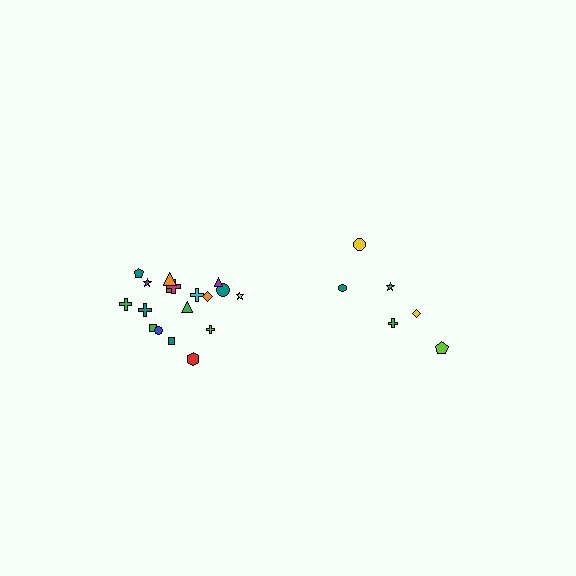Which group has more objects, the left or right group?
The left group.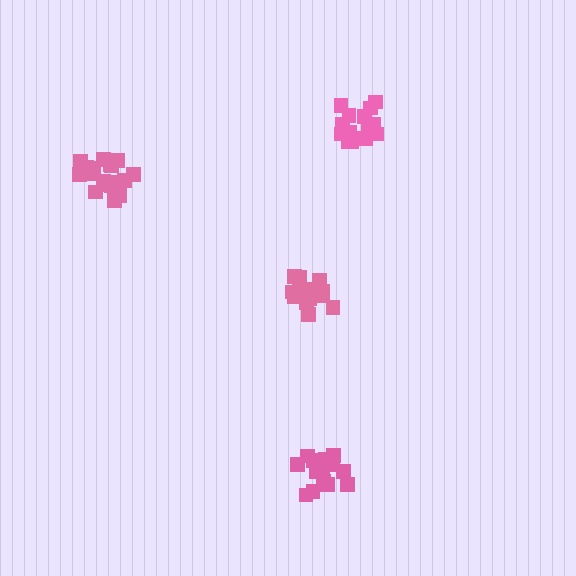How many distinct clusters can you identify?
There are 4 distinct clusters.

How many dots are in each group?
Group 1: 17 dots, Group 2: 16 dots, Group 3: 16 dots, Group 4: 19 dots (68 total).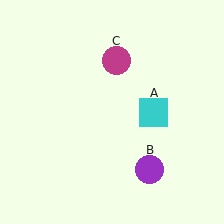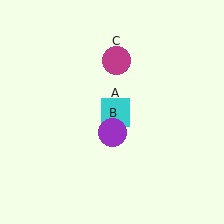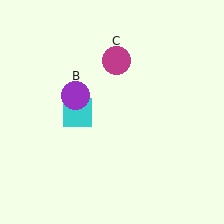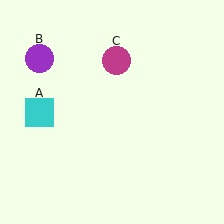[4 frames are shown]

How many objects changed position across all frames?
2 objects changed position: cyan square (object A), purple circle (object B).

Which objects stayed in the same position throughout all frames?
Magenta circle (object C) remained stationary.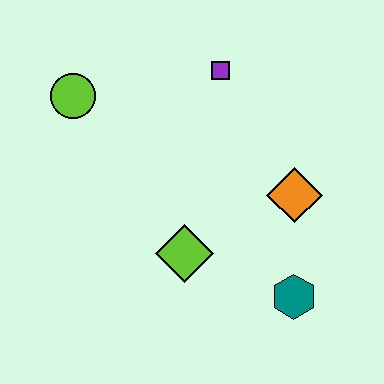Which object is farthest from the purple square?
The teal hexagon is farthest from the purple square.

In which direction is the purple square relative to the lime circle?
The purple square is to the right of the lime circle.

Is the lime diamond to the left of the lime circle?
No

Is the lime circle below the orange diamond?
No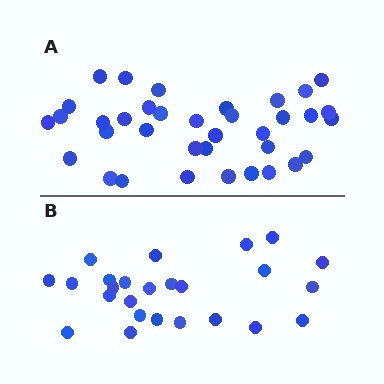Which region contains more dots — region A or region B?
Region A (the top region) has more dots.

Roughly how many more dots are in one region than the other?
Region A has roughly 12 or so more dots than region B.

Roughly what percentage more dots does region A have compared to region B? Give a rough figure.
About 45% more.